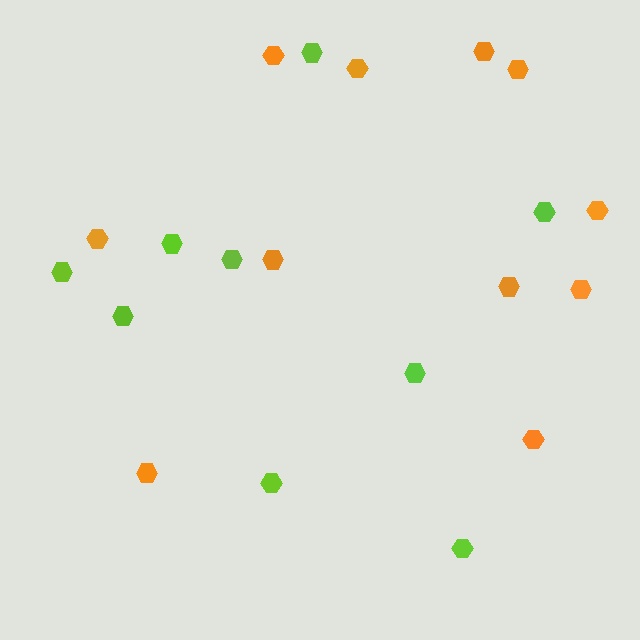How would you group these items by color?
There are 2 groups: one group of orange hexagons (11) and one group of lime hexagons (9).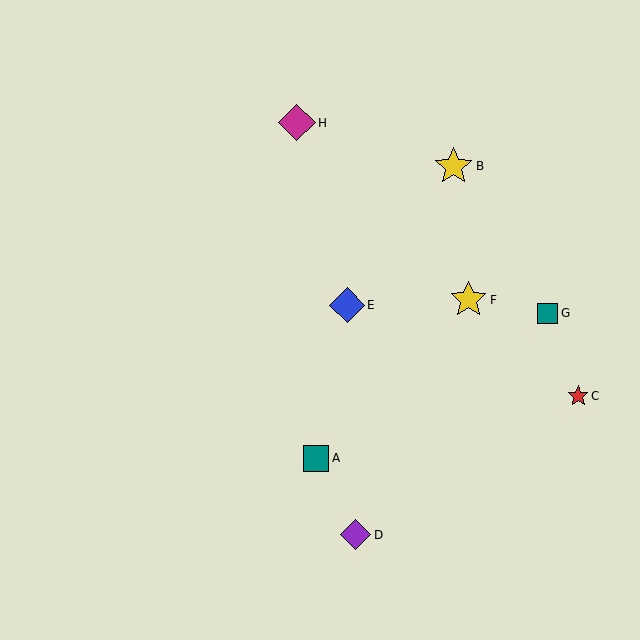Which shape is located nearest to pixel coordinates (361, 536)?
The purple diamond (labeled D) at (356, 535) is nearest to that location.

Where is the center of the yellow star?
The center of the yellow star is at (454, 166).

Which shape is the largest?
The yellow star (labeled B) is the largest.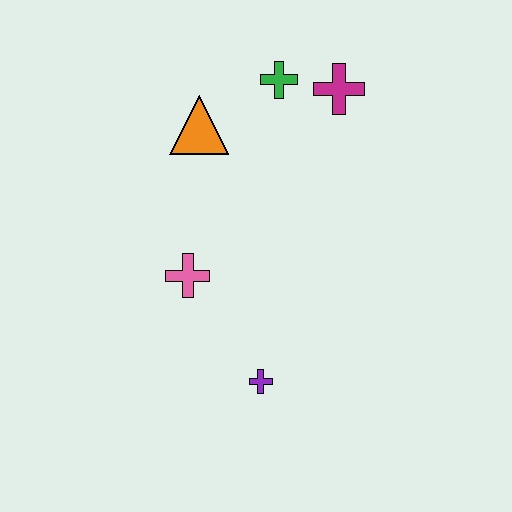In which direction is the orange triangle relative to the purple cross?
The orange triangle is above the purple cross.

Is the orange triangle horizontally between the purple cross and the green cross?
No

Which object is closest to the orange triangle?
The green cross is closest to the orange triangle.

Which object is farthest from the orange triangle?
The purple cross is farthest from the orange triangle.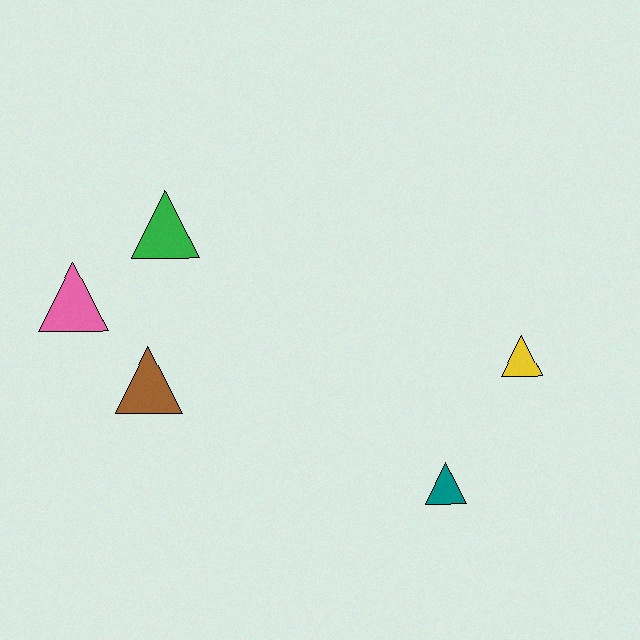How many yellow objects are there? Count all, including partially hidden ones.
There is 1 yellow object.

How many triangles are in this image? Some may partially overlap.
There are 5 triangles.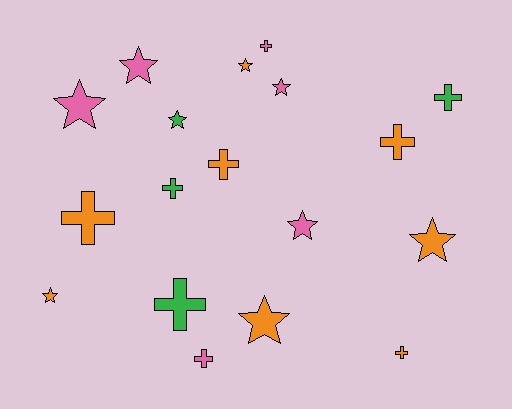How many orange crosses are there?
There are 4 orange crosses.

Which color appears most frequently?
Orange, with 8 objects.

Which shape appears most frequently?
Cross, with 9 objects.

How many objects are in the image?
There are 18 objects.